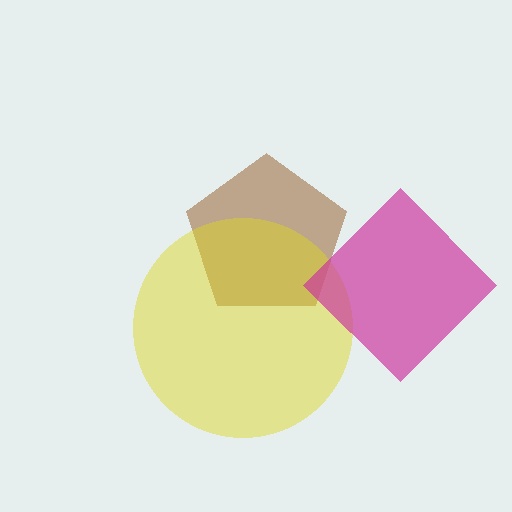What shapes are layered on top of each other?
The layered shapes are: a brown pentagon, a yellow circle, a magenta diamond.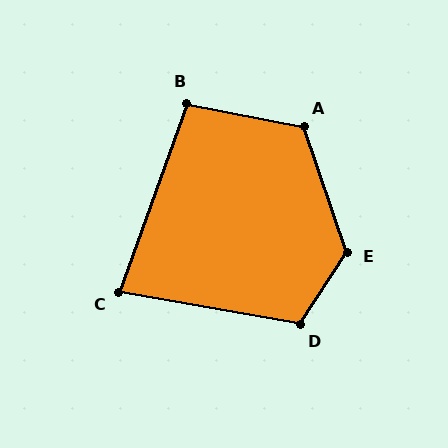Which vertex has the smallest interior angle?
C, at approximately 80 degrees.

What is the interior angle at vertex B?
Approximately 99 degrees (obtuse).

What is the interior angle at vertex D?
Approximately 113 degrees (obtuse).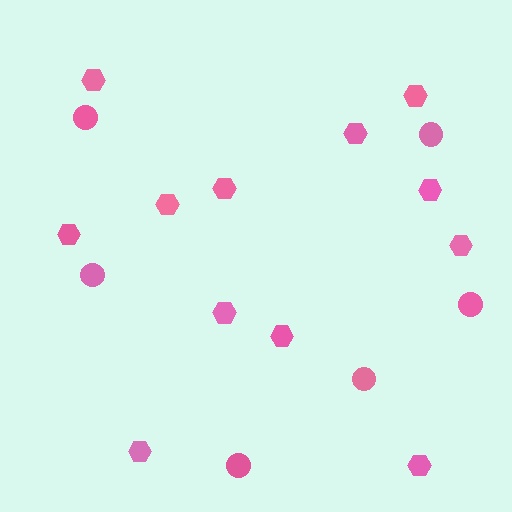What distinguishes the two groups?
There are 2 groups: one group of hexagons (12) and one group of circles (6).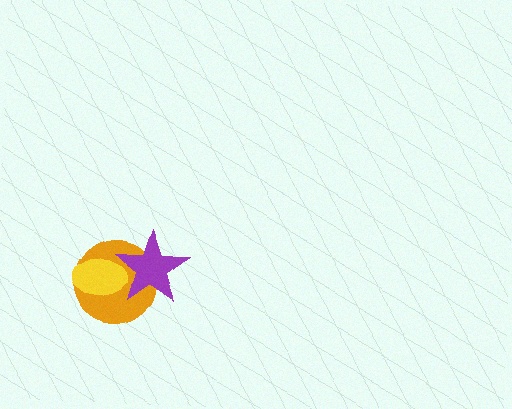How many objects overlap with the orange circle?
2 objects overlap with the orange circle.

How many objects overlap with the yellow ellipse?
2 objects overlap with the yellow ellipse.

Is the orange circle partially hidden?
Yes, it is partially covered by another shape.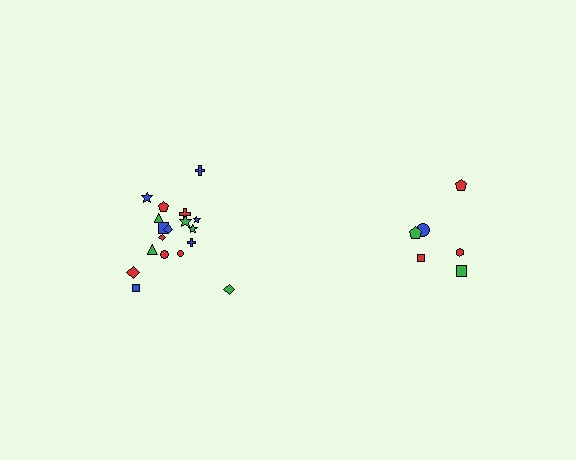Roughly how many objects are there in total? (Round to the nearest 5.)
Roughly 25 objects in total.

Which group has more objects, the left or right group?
The left group.